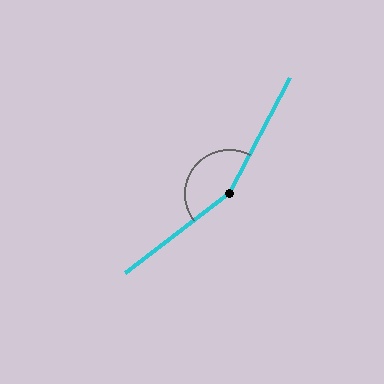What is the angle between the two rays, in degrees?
Approximately 155 degrees.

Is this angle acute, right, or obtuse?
It is obtuse.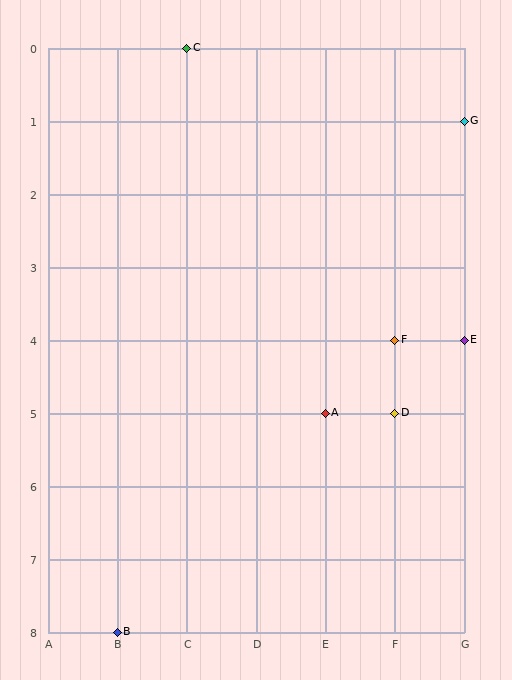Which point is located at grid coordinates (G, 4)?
Point E is at (G, 4).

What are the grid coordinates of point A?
Point A is at grid coordinates (E, 5).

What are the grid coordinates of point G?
Point G is at grid coordinates (G, 1).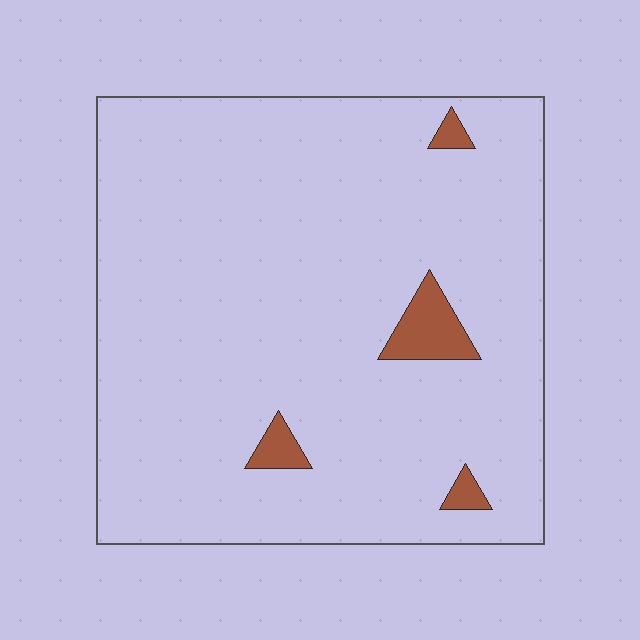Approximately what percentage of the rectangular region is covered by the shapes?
Approximately 5%.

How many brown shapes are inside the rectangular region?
4.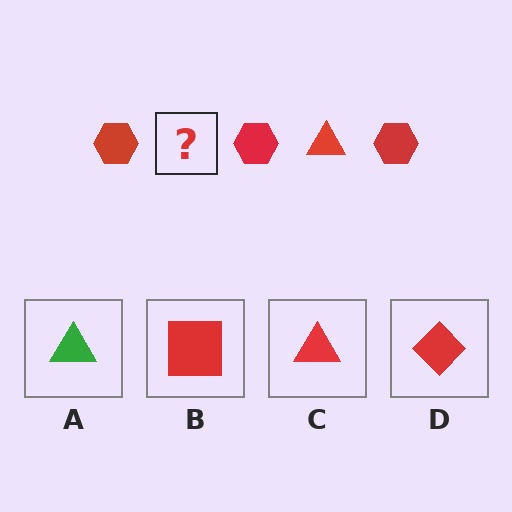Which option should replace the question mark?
Option C.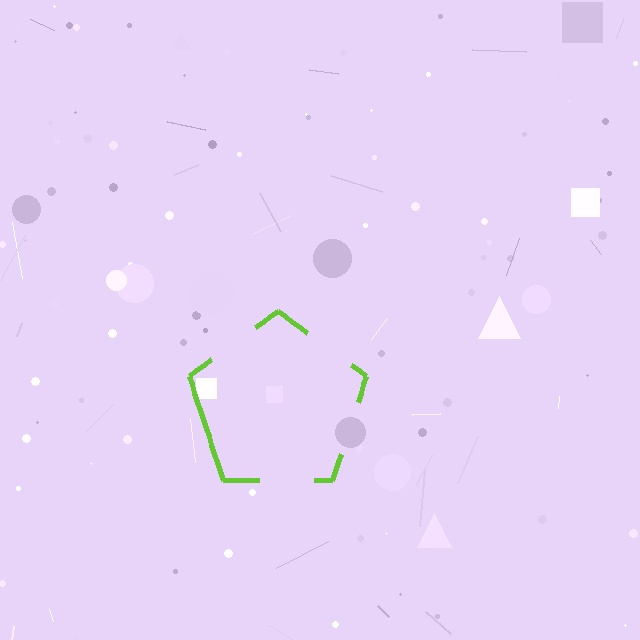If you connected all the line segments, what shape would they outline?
They would outline a pentagon.